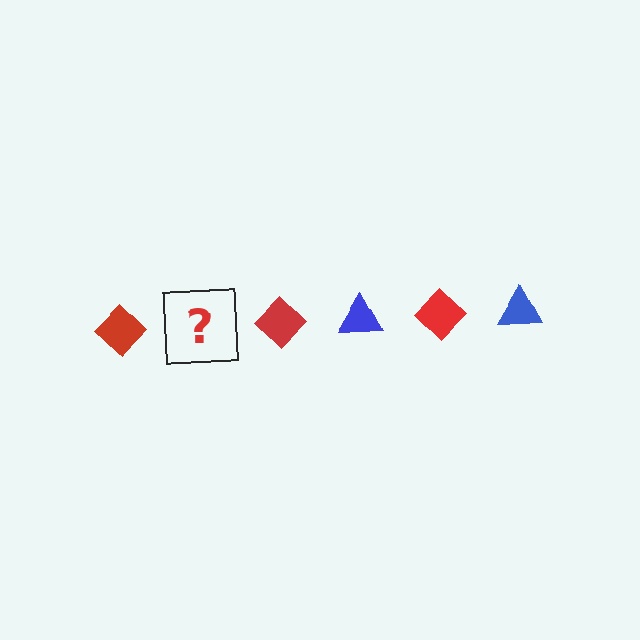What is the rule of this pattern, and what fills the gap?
The rule is that the pattern alternates between red diamond and blue triangle. The gap should be filled with a blue triangle.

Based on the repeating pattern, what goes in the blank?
The blank should be a blue triangle.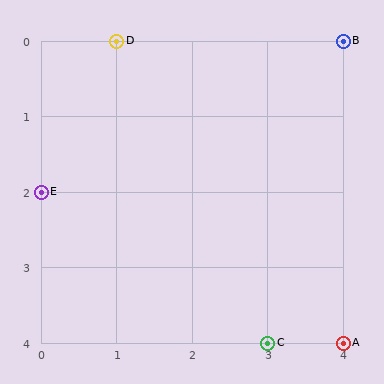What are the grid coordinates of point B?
Point B is at grid coordinates (4, 0).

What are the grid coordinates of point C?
Point C is at grid coordinates (3, 4).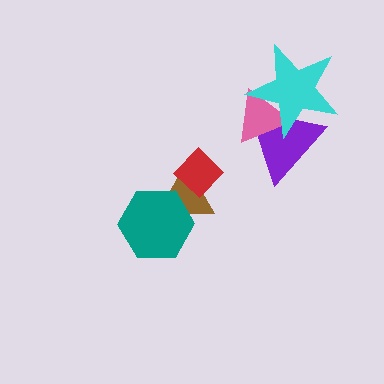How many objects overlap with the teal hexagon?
1 object overlaps with the teal hexagon.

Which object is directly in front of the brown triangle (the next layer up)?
The teal hexagon is directly in front of the brown triangle.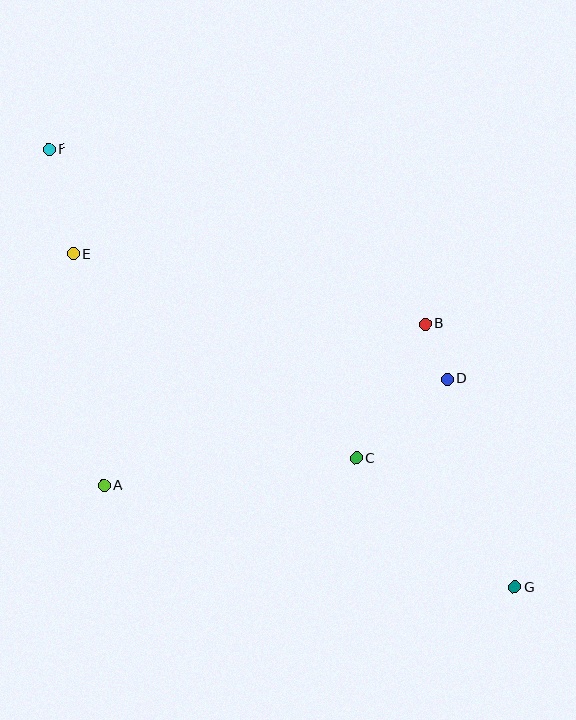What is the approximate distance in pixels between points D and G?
The distance between D and G is approximately 219 pixels.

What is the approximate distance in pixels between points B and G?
The distance between B and G is approximately 278 pixels.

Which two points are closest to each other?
Points B and D are closest to each other.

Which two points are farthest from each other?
Points F and G are farthest from each other.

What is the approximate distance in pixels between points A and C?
The distance between A and C is approximately 253 pixels.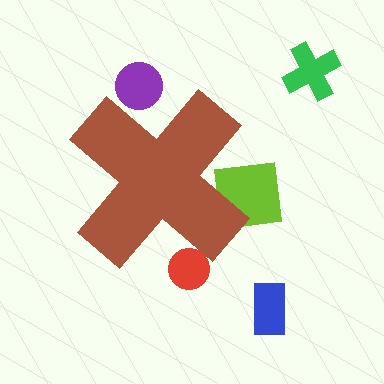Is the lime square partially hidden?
Yes, the lime square is partially hidden behind the brown cross.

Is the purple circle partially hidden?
Yes, the purple circle is partially hidden behind the brown cross.